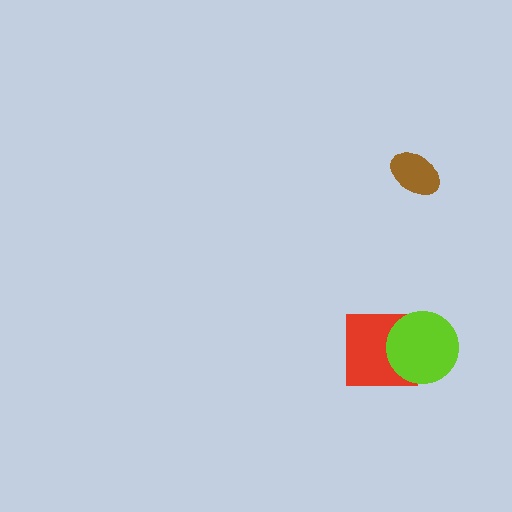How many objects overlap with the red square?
1 object overlaps with the red square.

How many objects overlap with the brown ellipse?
0 objects overlap with the brown ellipse.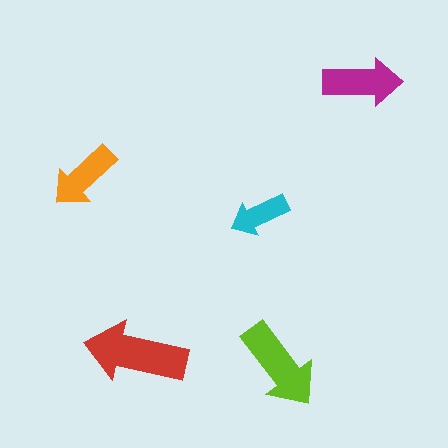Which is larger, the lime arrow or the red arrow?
The red one.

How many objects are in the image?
There are 5 objects in the image.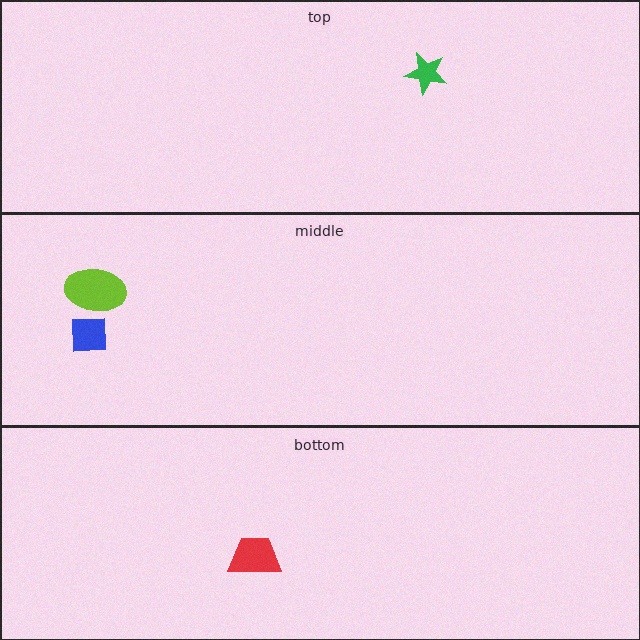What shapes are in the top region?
The green star.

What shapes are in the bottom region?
The red trapezoid.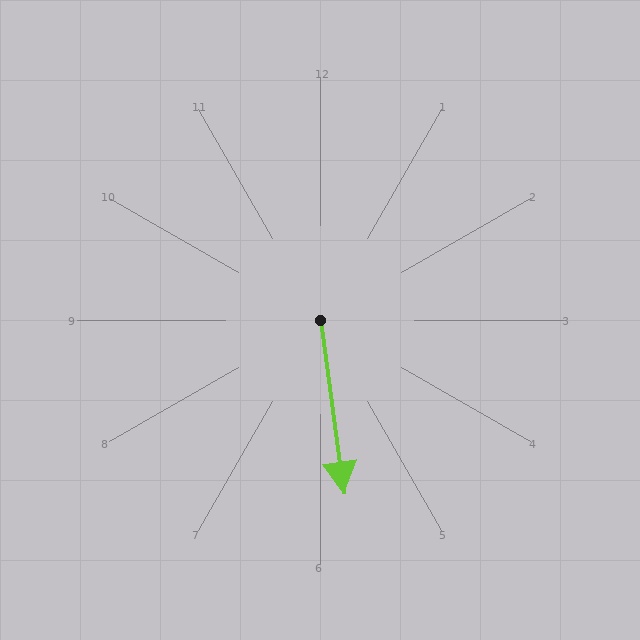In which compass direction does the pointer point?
South.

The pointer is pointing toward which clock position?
Roughly 6 o'clock.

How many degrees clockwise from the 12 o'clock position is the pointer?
Approximately 172 degrees.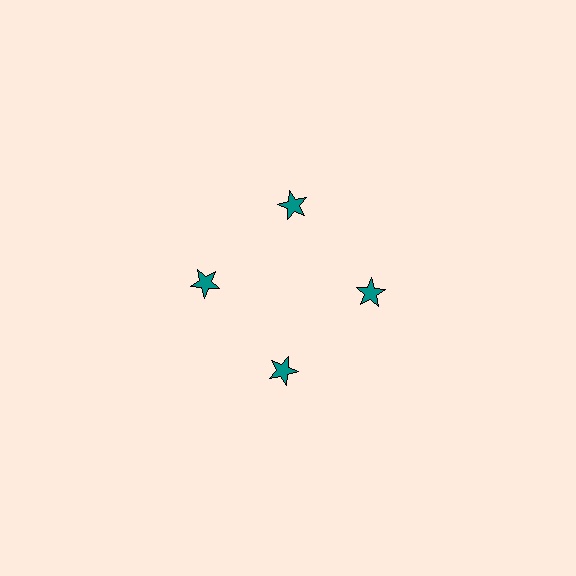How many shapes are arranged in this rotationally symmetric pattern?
There are 4 shapes, arranged in 4 groups of 1.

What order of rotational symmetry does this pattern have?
This pattern has 4-fold rotational symmetry.